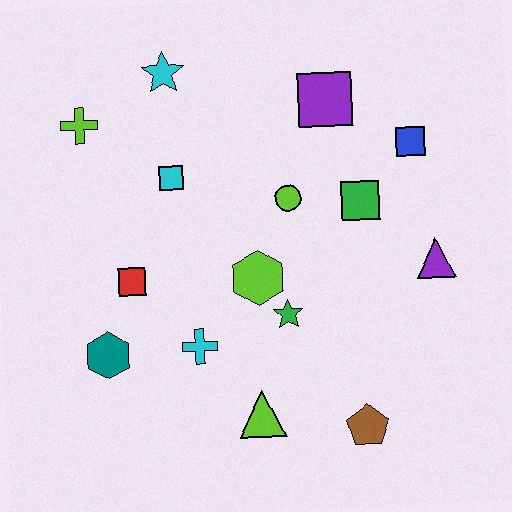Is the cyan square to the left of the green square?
Yes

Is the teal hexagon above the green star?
No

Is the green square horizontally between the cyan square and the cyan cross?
No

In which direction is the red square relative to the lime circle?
The red square is to the left of the lime circle.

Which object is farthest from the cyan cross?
The blue square is farthest from the cyan cross.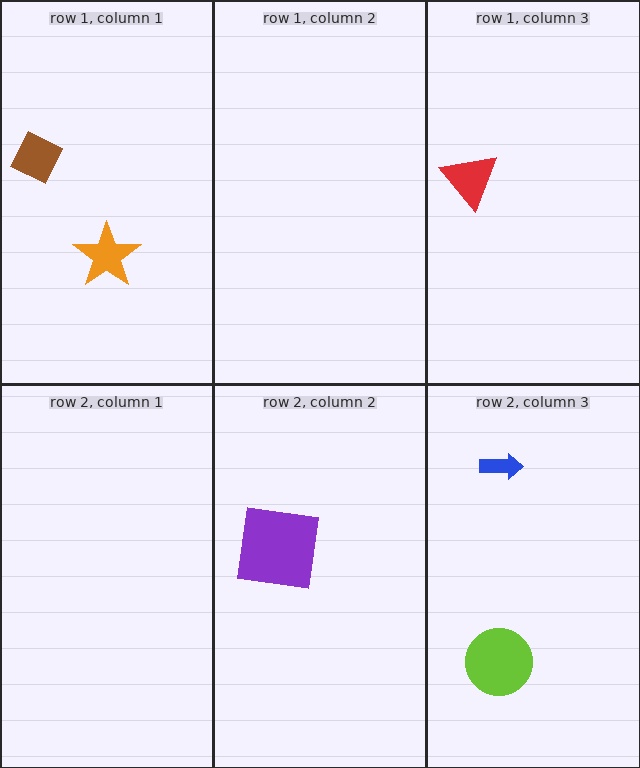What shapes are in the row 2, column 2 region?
The purple square.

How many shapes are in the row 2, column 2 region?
1.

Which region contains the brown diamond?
The row 1, column 1 region.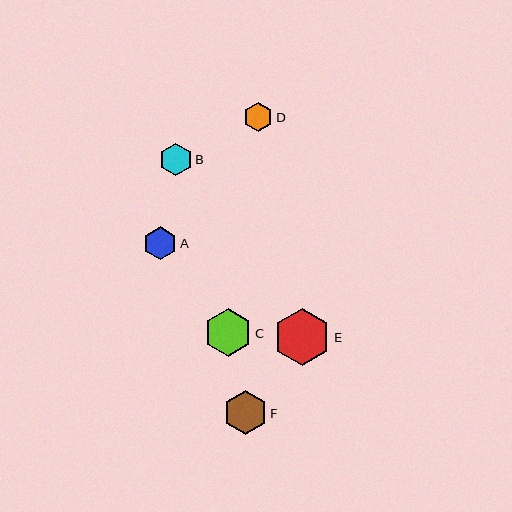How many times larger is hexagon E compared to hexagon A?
Hexagon E is approximately 1.7 times the size of hexagon A.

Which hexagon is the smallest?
Hexagon D is the smallest with a size of approximately 30 pixels.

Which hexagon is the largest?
Hexagon E is the largest with a size of approximately 57 pixels.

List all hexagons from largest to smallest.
From largest to smallest: E, C, F, A, B, D.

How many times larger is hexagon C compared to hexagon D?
Hexagon C is approximately 1.6 times the size of hexagon D.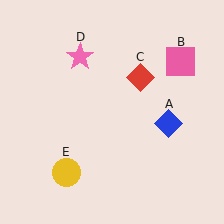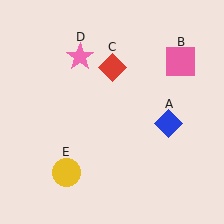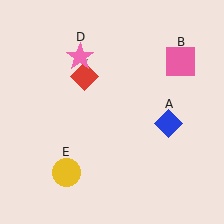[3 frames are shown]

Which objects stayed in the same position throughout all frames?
Blue diamond (object A) and pink square (object B) and pink star (object D) and yellow circle (object E) remained stationary.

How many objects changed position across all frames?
1 object changed position: red diamond (object C).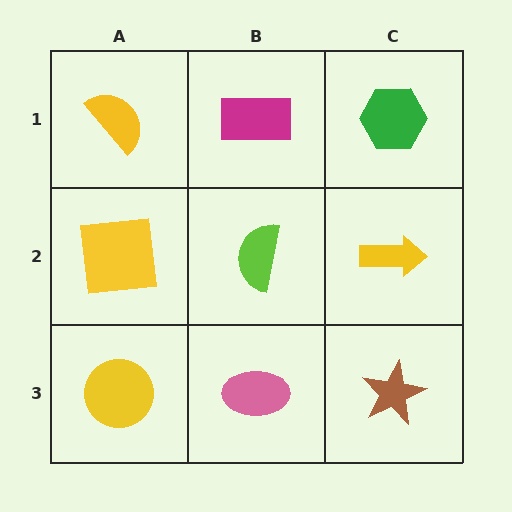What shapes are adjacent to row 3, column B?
A lime semicircle (row 2, column B), a yellow circle (row 3, column A), a brown star (row 3, column C).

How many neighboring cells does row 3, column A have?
2.